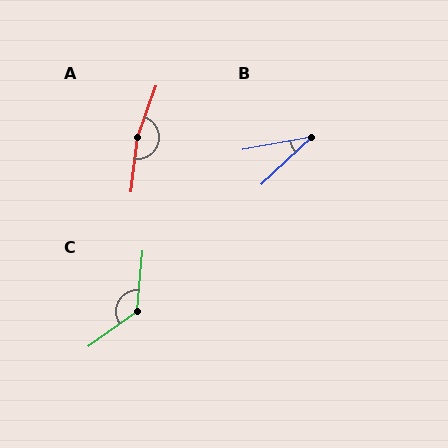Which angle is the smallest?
B, at approximately 33 degrees.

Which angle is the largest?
A, at approximately 168 degrees.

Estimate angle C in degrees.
Approximately 130 degrees.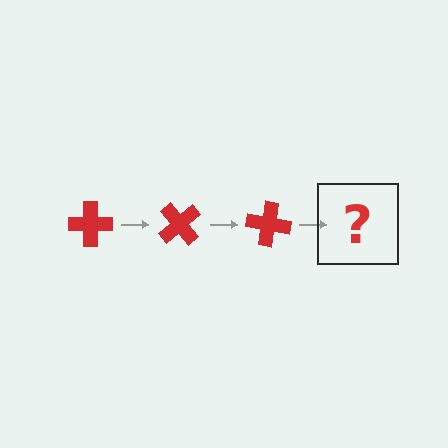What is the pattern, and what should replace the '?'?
The pattern is that the cross rotates 50 degrees each step. The '?' should be a red cross rotated 150 degrees.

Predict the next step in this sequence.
The next step is a red cross rotated 150 degrees.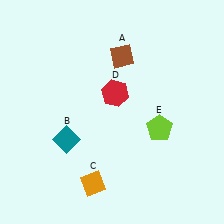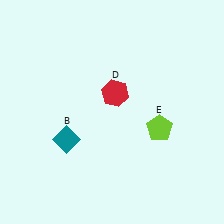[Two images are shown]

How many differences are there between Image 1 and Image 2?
There are 2 differences between the two images.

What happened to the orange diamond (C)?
The orange diamond (C) was removed in Image 2. It was in the bottom-left area of Image 1.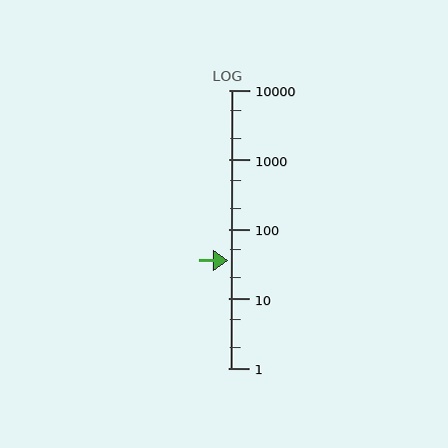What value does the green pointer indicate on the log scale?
The pointer indicates approximately 35.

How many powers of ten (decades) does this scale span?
The scale spans 4 decades, from 1 to 10000.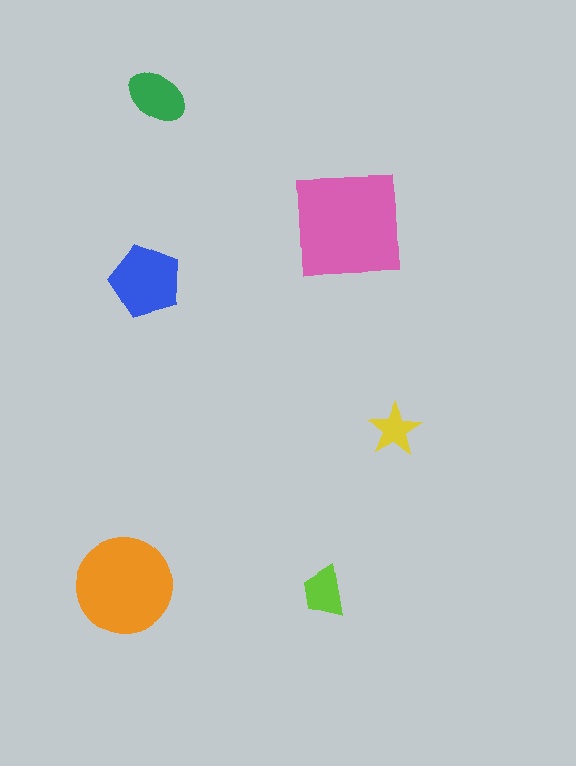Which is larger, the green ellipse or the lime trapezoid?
The green ellipse.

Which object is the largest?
The pink square.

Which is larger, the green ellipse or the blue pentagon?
The blue pentagon.